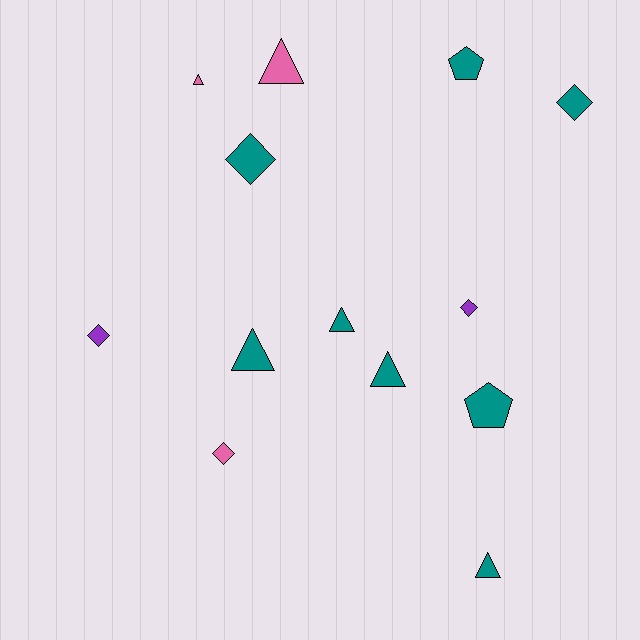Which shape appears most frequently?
Triangle, with 6 objects.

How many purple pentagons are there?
There are no purple pentagons.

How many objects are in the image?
There are 13 objects.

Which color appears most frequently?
Teal, with 8 objects.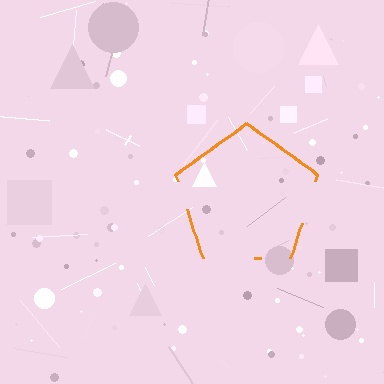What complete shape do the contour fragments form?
The contour fragments form a pentagon.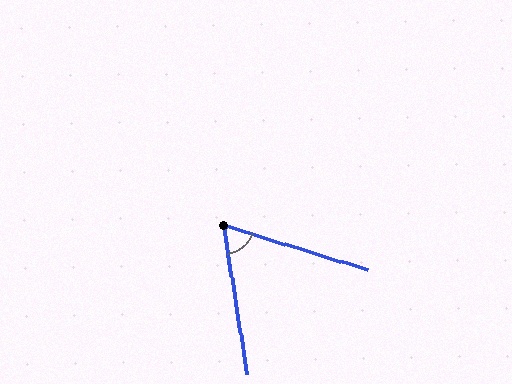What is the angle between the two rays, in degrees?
Approximately 64 degrees.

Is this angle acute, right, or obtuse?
It is acute.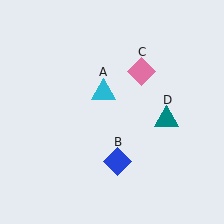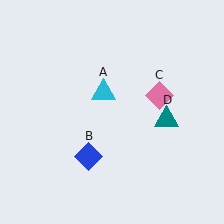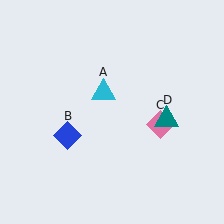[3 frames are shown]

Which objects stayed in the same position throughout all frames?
Cyan triangle (object A) and teal triangle (object D) remained stationary.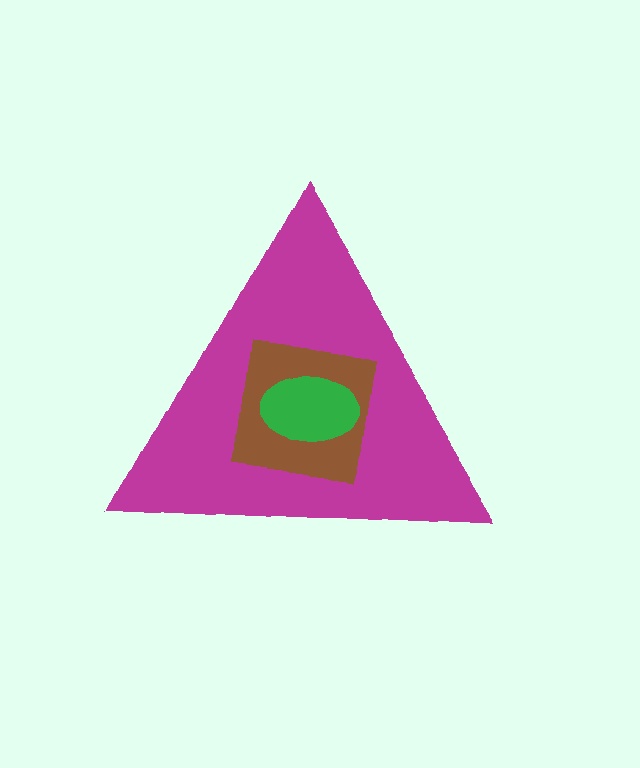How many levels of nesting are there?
3.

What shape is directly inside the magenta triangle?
The brown square.